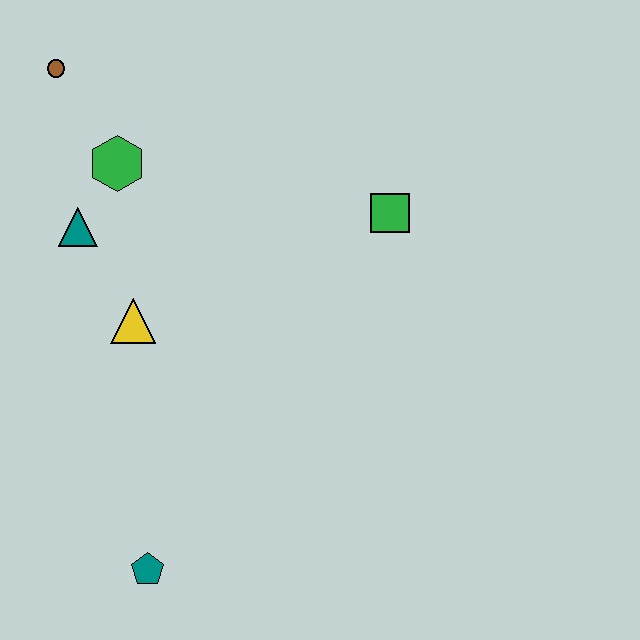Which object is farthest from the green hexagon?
The teal pentagon is farthest from the green hexagon.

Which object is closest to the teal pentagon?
The yellow triangle is closest to the teal pentagon.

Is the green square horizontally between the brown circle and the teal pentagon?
No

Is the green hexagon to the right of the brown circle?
Yes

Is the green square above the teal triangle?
Yes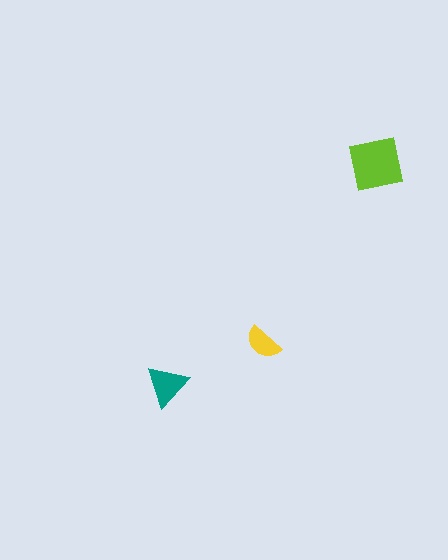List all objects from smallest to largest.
The yellow semicircle, the teal triangle, the lime square.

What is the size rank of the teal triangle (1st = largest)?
2nd.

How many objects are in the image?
There are 3 objects in the image.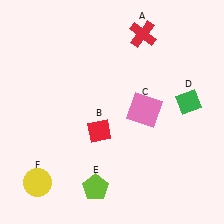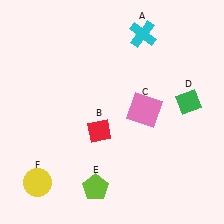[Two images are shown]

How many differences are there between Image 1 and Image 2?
There is 1 difference between the two images.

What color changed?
The cross (A) changed from red in Image 1 to cyan in Image 2.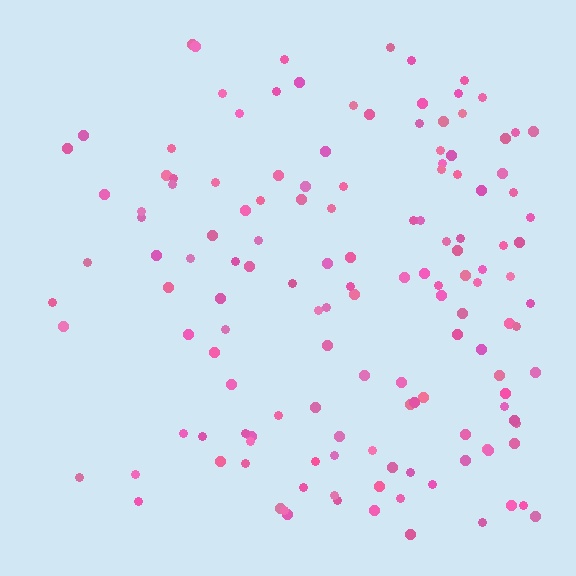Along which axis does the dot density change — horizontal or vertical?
Horizontal.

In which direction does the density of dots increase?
From left to right, with the right side densest.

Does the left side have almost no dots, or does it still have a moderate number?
Still a moderate number, just noticeably fewer than the right.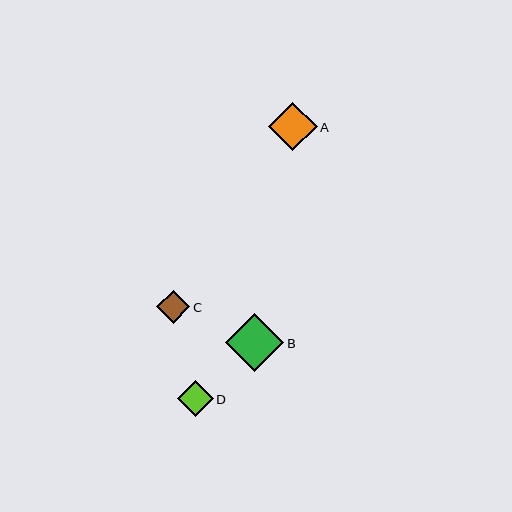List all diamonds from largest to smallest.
From largest to smallest: B, A, D, C.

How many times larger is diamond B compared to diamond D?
Diamond B is approximately 1.6 times the size of diamond D.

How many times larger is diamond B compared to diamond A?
Diamond B is approximately 1.2 times the size of diamond A.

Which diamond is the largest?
Diamond B is the largest with a size of approximately 58 pixels.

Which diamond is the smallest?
Diamond C is the smallest with a size of approximately 33 pixels.